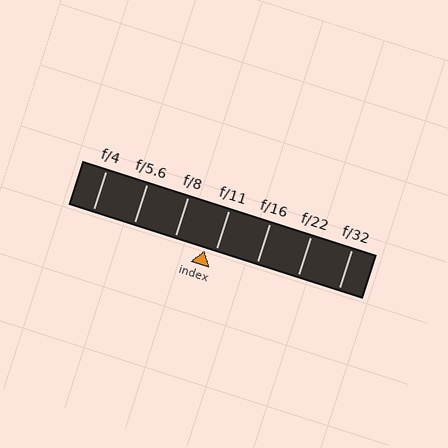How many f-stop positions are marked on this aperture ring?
There are 7 f-stop positions marked.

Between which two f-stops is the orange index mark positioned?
The index mark is between f/8 and f/11.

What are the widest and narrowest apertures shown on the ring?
The widest aperture shown is f/4 and the narrowest is f/32.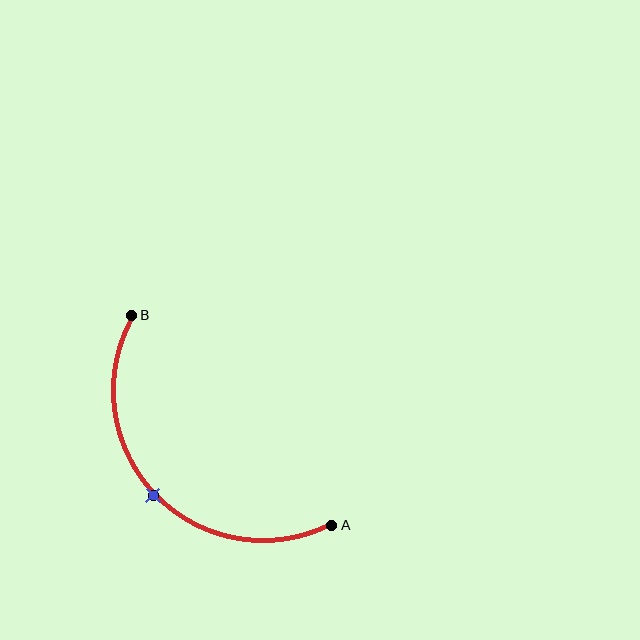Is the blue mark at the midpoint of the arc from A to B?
Yes. The blue mark lies on the arc at equal arc-length from both A and B — it is the arc midpoint.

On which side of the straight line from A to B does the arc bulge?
The arc bulges below and to the left of the straight line connecting A and B.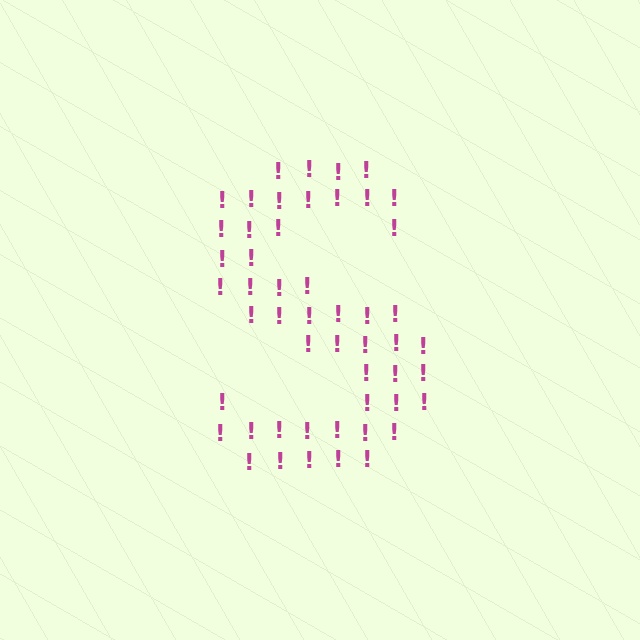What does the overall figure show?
The overall figure shows the letter S.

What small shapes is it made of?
It is made of small exclamation marks.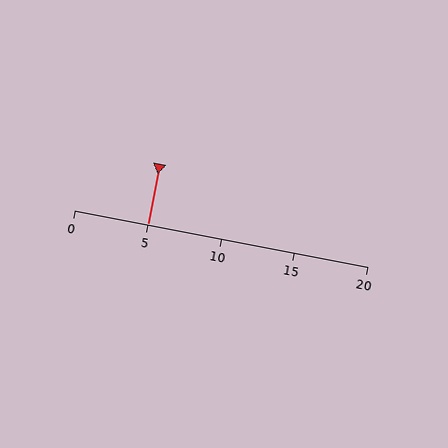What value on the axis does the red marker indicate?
The marker indicates approximately 5.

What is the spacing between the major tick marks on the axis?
The major ticks are spaced 5 apart.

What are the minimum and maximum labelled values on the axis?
The axis runs from 0 to 20.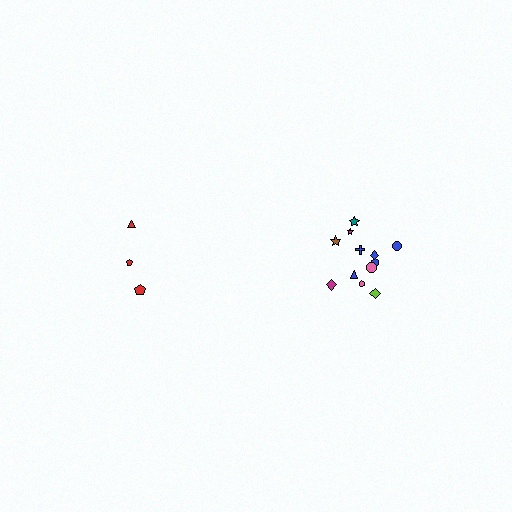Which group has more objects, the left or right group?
The right group.